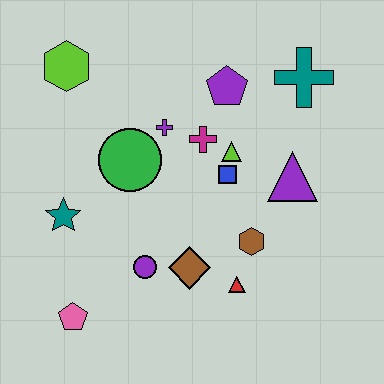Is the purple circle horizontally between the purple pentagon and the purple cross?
No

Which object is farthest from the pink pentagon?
The teal cross is farthest from the pink pentagon.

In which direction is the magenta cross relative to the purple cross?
The magenta cross is to the right of the purple cross.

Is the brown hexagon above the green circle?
No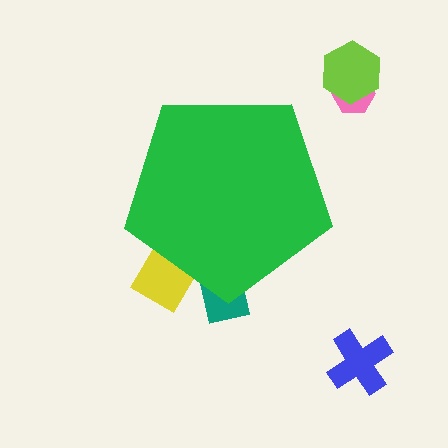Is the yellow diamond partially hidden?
Yes, the yellow diamond is partially hidden behind the green pentagon.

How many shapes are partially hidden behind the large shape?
2 shapes are partially hidden.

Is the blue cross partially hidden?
No, the blue cross is fully visible.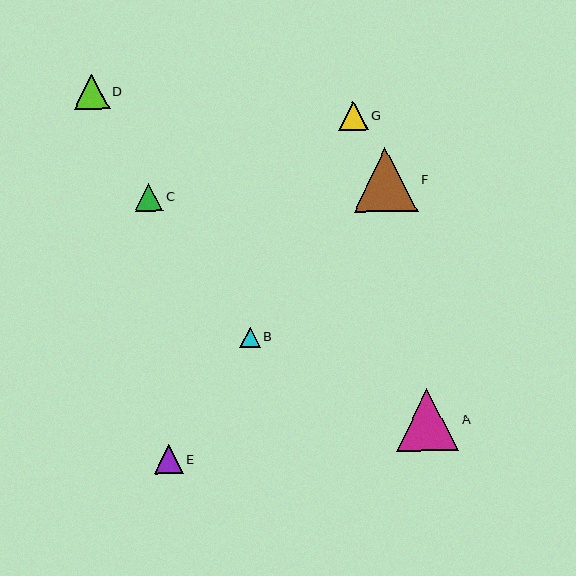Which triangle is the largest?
Triangle F is the largest with a size of approximately 64 pixels.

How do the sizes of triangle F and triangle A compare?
Triangle F and triangle A are approximately the same size.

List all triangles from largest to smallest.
From largest to smallest: F, A, D, G, E, C, B.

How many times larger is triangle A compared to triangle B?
Triangle A is approximately 3.0 times the size of triangle B.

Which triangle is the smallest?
Triangle B is the smallest with a size of approximately 21 pixels.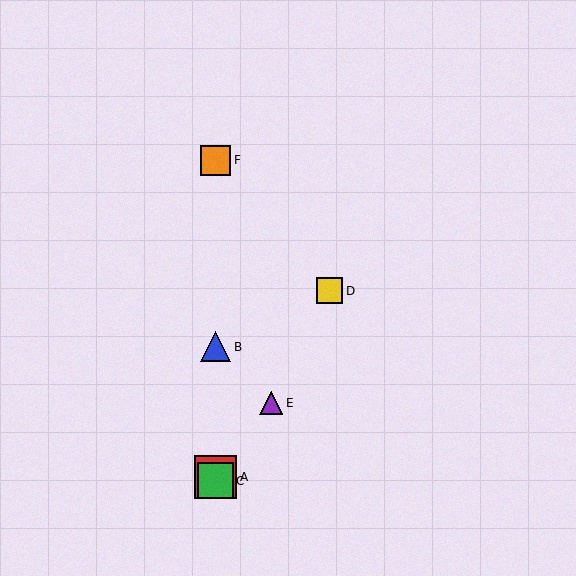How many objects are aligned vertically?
4 objects (A, B, C, F) are aligned vertically.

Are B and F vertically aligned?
Yes, both are at x≈216.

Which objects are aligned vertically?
Objects A, B, C, F are aligned vertically.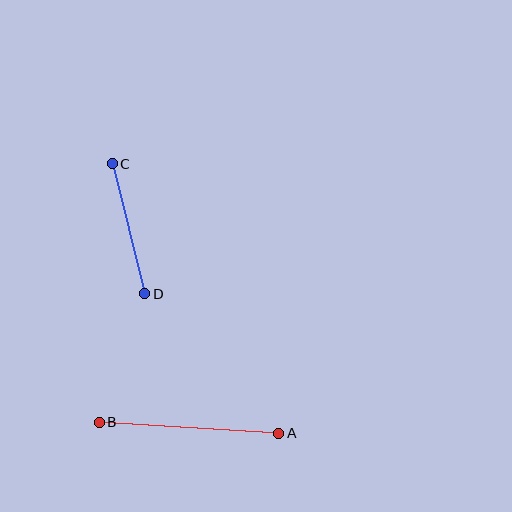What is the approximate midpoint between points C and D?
The midpoint is at approximately (128, 229) pixels.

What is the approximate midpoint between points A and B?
The midpoint is at approximately (189, 428) pixels.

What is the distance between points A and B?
The distance is approximately 180 pixels.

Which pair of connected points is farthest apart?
Points A and B are farthest apart.